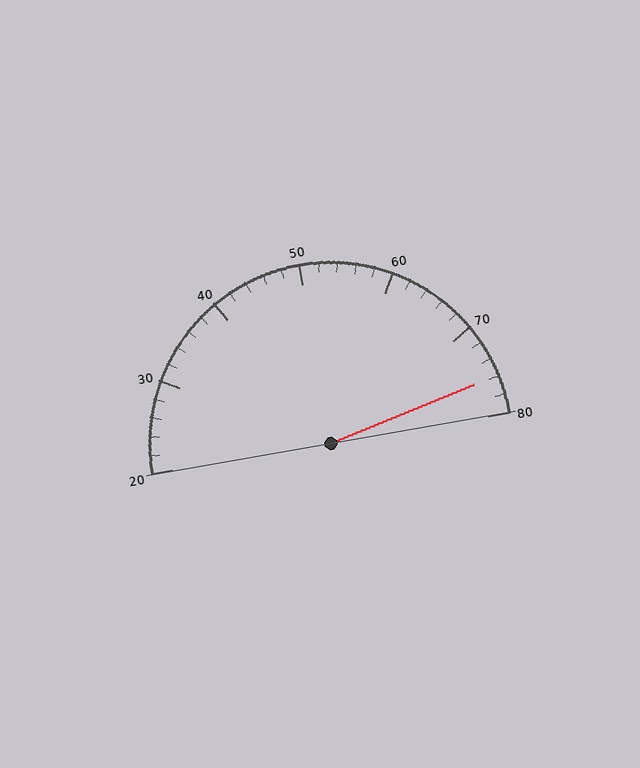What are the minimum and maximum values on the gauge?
The gauge ranges from 20 to 80.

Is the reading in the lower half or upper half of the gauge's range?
The reading is in the upper half of the range (20 to 80).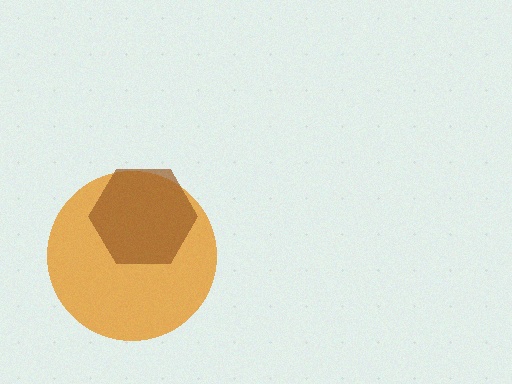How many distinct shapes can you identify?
There are 2 distinct shapes: an orange circle, a brown hexagon.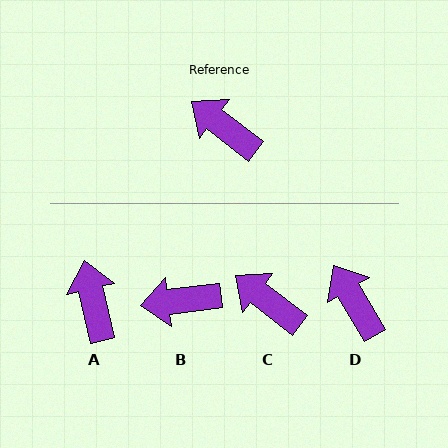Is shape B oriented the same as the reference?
No, it is off by about 45 degrees.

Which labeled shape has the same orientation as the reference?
C.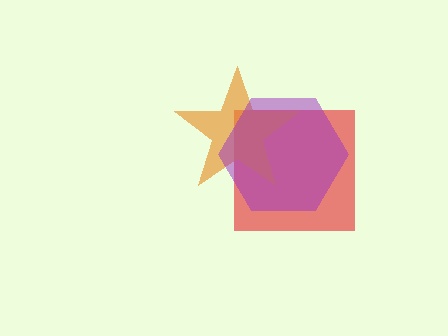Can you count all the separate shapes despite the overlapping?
Yes, there are 3 separate shapes.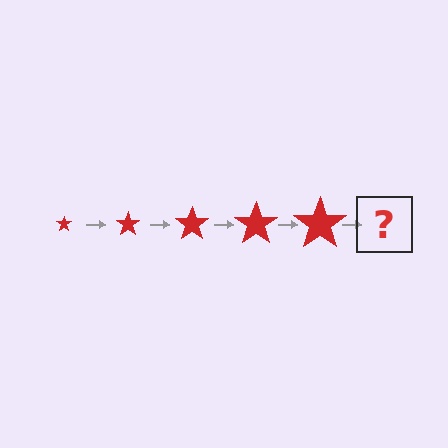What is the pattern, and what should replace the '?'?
The pattern is that the star gets progressively larger each step. The '?' should be a red star, larger than the previous one.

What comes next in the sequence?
The next element should be a red star, larger than the previous one.